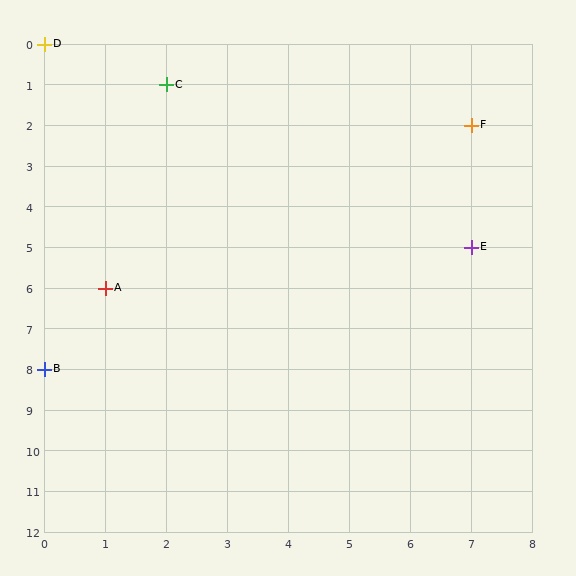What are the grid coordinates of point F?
Point F is at grid coordinates (7, 2).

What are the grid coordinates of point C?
Point C is at grid coordinates (2, 1).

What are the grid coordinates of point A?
Point A is at grid coordinates (1, 6).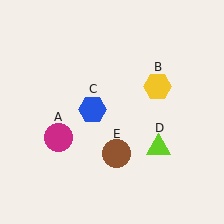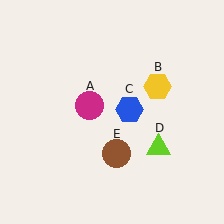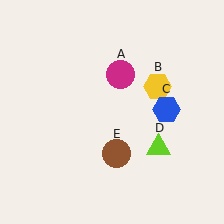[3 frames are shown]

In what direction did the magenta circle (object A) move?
The magenta circle (object A) moved up and to the right.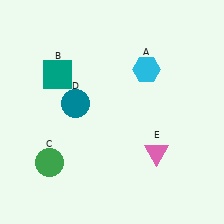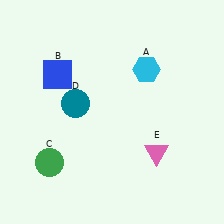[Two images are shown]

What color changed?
The square (B) changed from teal in Image 1 to blue in Image 2.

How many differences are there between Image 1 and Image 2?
There is 1 difference between the two images.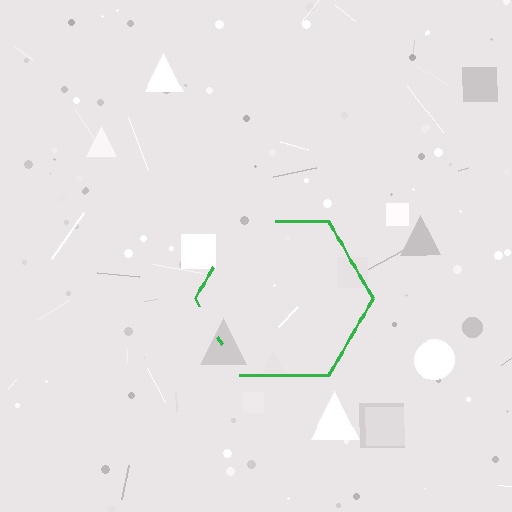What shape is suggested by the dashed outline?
The dashed outline suggests a hexagon.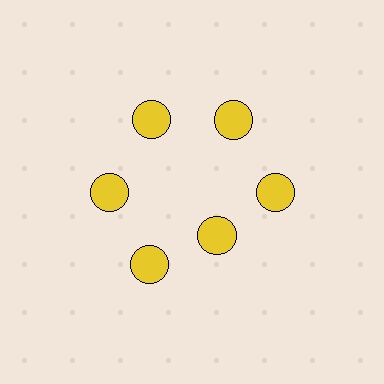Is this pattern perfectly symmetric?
No. The 6 yellow circles are arranged in a ring, but one element near the 5 o'clock position is pulled inward toward the center, breaking the 6-fold rotational symmetry.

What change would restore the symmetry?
The symmetry would be restored by moving it outward, back onto the ring so that all 6 circles sit at equal angles and equal distance from the center.